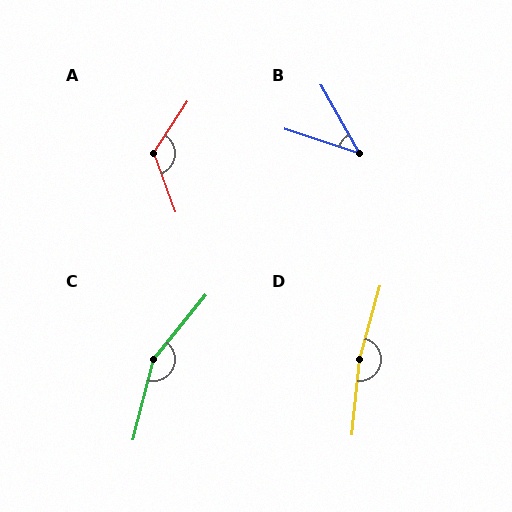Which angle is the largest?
D, at approximately 170 degrees.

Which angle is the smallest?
B, at approximately 43 degrees.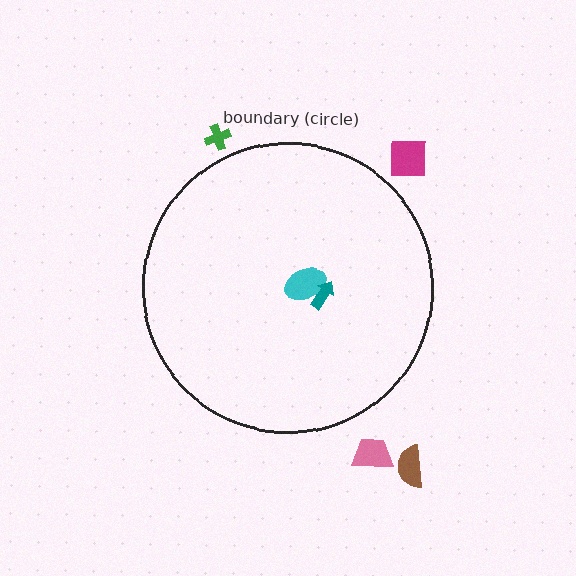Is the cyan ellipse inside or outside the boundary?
Inside.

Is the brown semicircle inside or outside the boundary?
Outside.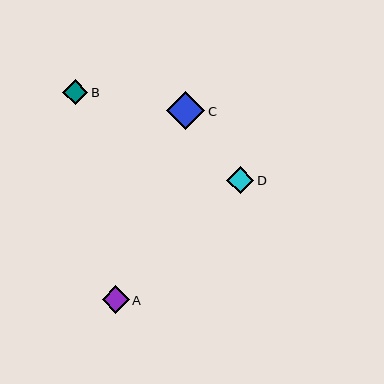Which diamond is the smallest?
Diamond B is the smallest with a size of approximately 25 pixels.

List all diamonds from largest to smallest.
From largest to smallest: C, D, A, B.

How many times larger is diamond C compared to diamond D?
Diamond C is approximately 1.4 times the size of diamond D.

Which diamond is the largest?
Diamond C is the largest with a size of approximately 38 pixels.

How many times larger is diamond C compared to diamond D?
Diamond C is approximately 1.4 times the size of diamond D.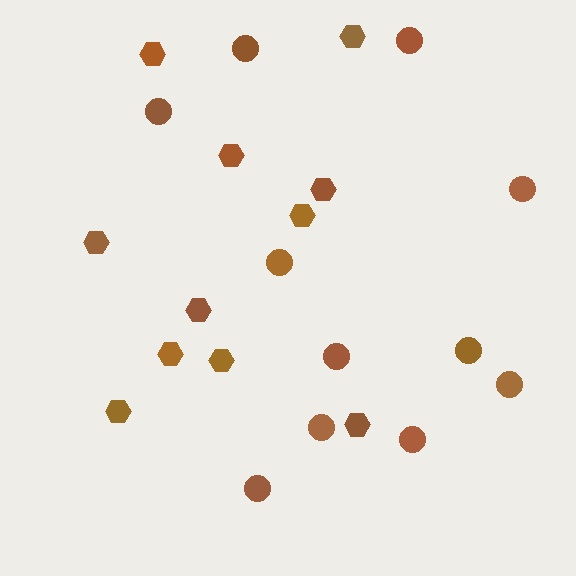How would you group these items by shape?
There are 2 groups: one group of circles (11) and one group of hexagons (11).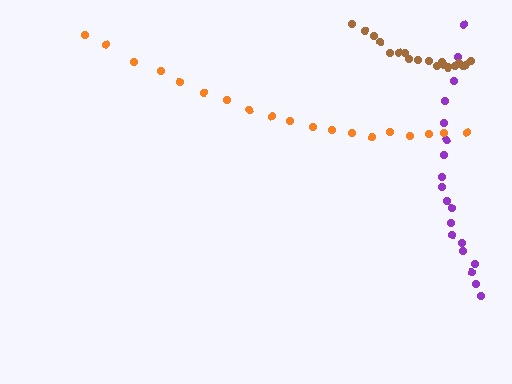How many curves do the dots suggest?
There are 3 distinct paths.